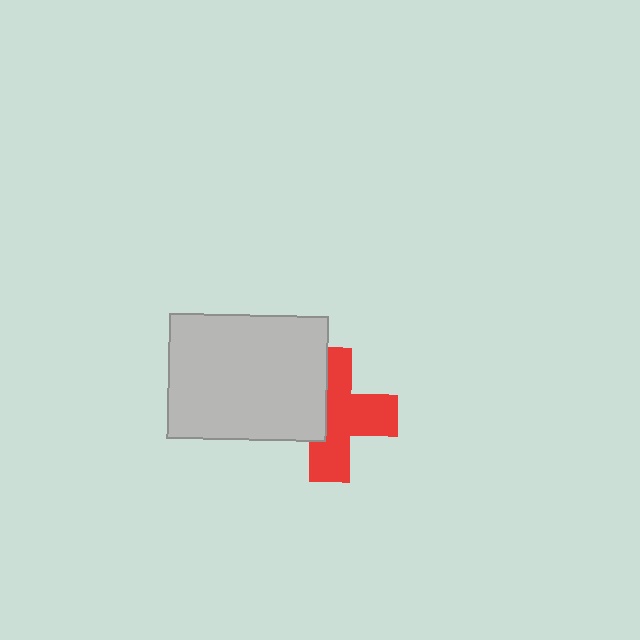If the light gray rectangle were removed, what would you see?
You would see the complete red cross.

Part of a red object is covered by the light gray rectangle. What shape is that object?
It is a cross.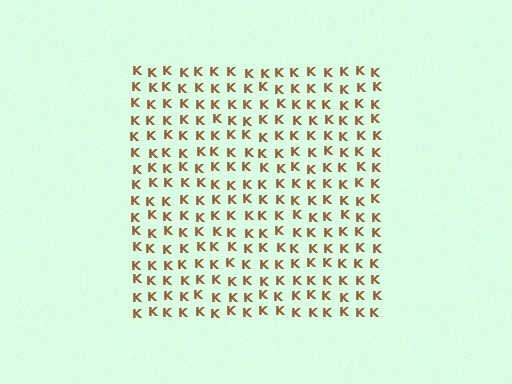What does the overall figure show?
The overall figure shows a square.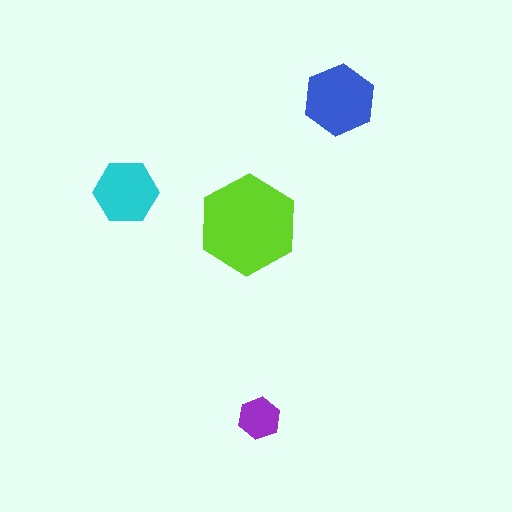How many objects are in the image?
There are 4 objects in the image.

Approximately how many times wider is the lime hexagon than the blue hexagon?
About 1.5 times wider.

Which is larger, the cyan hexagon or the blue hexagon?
The blue one.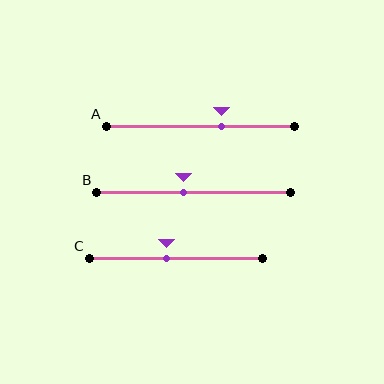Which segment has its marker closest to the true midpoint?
Segment C has its marker closest to the true midpoint.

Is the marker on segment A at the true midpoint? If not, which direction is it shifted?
No, the marker on segment A is shifted to the right by about 11% of the segment length.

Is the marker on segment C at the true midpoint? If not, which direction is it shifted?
No, the marker on segment C is shifted to the left by about 5% of the segment length.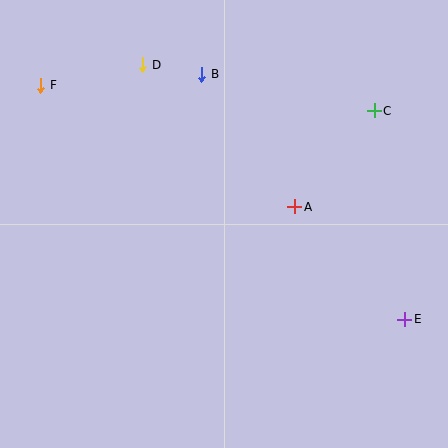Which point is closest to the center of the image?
Point A at (295, 207) is closest to the center.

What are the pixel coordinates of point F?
Point F is at (41, 85).